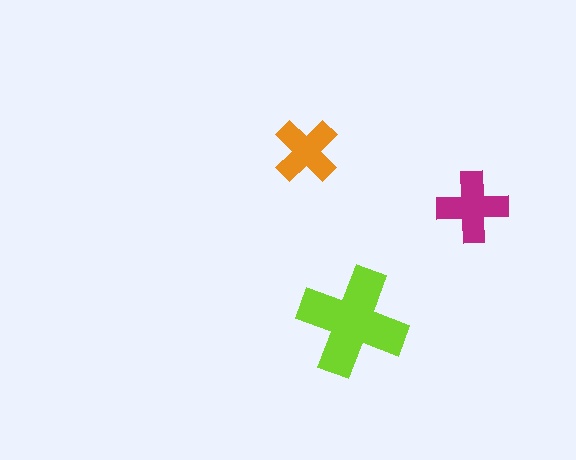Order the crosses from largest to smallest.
the lime one, the magenta one, the orange one.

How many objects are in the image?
There are 3 objects in the image.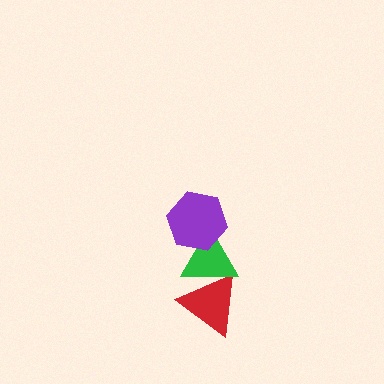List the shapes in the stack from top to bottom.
From top to bottom: the purple hexagon, the green triangle, the red triangle.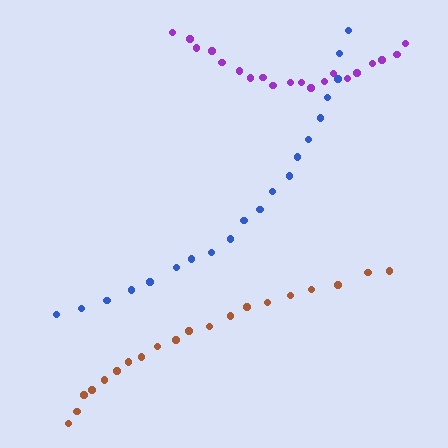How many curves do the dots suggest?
There are 3 distinct paths.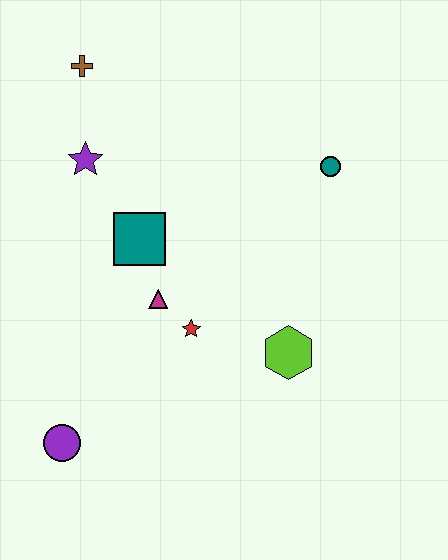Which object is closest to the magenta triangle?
The red star is closest to the magenta triangle.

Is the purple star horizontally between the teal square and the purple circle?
Yes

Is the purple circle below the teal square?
Yes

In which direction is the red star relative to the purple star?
The red star is below the purple star.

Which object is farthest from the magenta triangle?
The brown cross is farthest from the magenta triangle.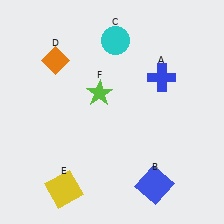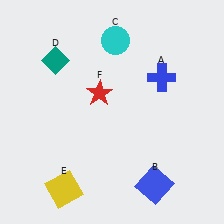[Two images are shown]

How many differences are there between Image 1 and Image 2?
There are 2 differences between the two images.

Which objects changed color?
D changed from orange to teal. F changed from lime to red.